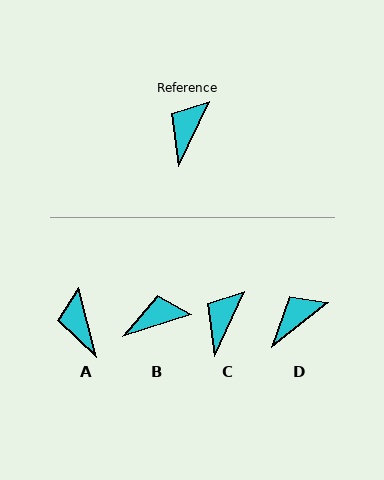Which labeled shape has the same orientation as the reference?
C.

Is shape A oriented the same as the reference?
No, it is off by about 39 degrees.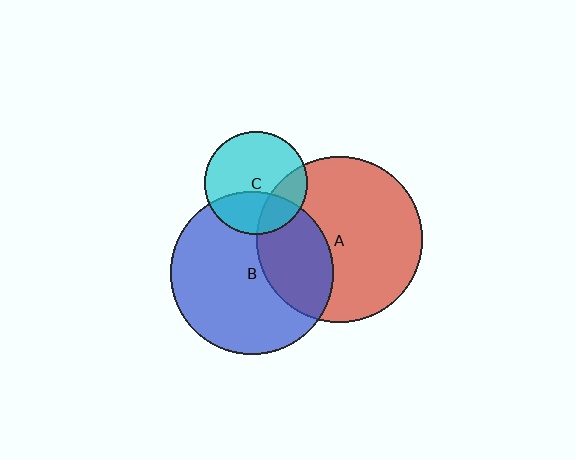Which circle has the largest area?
Circle A (red).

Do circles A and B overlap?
Yes.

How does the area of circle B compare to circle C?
Approximately 2.5 times.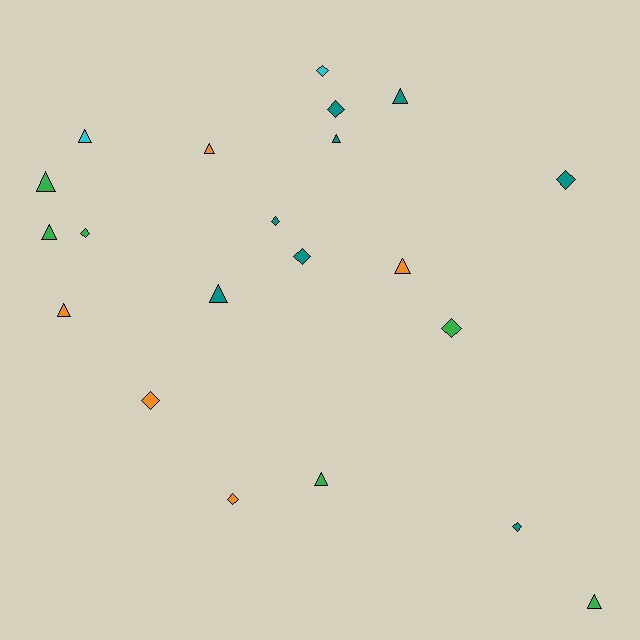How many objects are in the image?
There are 21 objects.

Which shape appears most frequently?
Triangle, with 11 objects.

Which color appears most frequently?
Teal, with 8 objects.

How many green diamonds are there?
There are 2 green diamonds.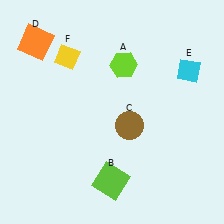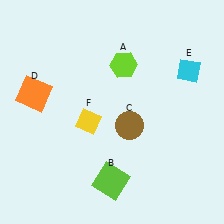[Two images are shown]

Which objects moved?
The objects that moved are: the orange square (D), the yellow diamond (F).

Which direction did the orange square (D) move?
The orange square (D) moved down.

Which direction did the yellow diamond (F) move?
The yellow diamond (F) moved down.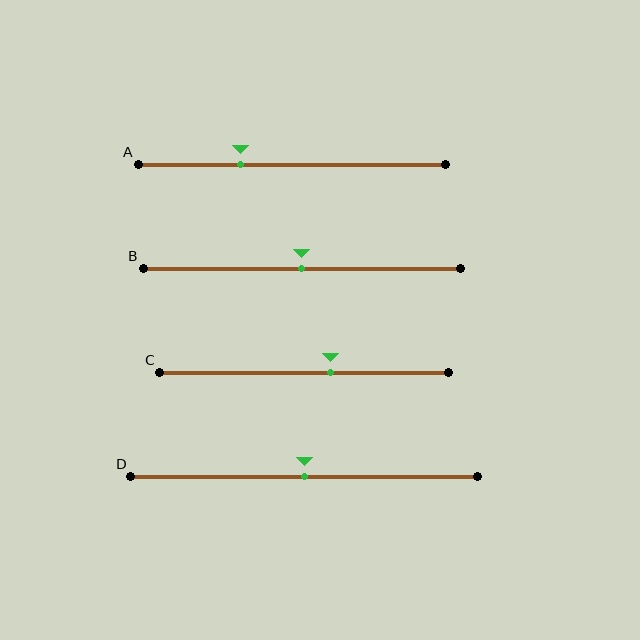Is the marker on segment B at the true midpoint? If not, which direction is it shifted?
Yes, the marker on segment B is at the true midpoint.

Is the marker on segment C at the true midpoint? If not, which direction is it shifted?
No, the marker on segment C is shifted to the right by about 9% of the segment length.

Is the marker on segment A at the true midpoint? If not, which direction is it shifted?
No, the marker on segment A is shifted to the left by about 17% of the segment length.